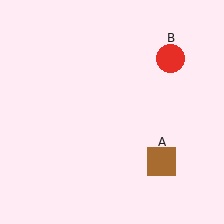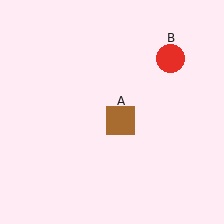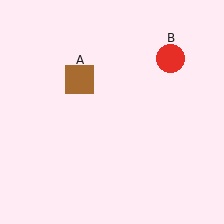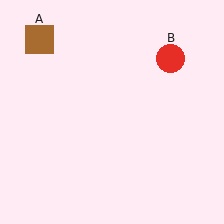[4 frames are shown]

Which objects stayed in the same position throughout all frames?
Red circle (object B) remained stationary.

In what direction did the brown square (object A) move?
The brown square (object A) moved up and to the left.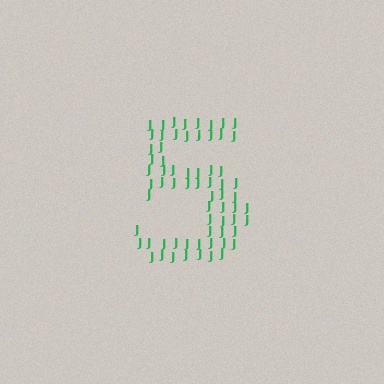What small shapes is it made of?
It is made of small letter J's.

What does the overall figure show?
The overall figure shows the digit 5.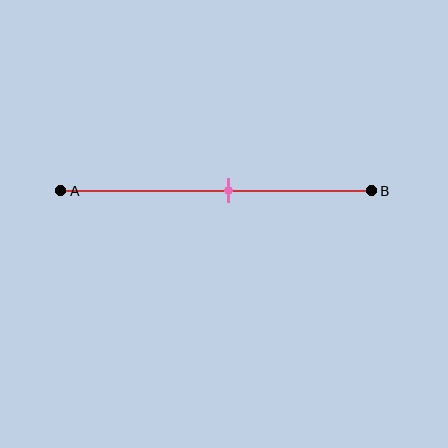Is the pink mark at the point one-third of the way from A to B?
No, the mark is at about 55% from A, not at the 33% one-third point.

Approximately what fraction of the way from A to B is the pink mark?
The pink mark is approximately 55% of the way from A to B.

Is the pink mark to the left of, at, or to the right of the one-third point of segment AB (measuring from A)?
The pink mark is to the right of the one-third point of segment AB.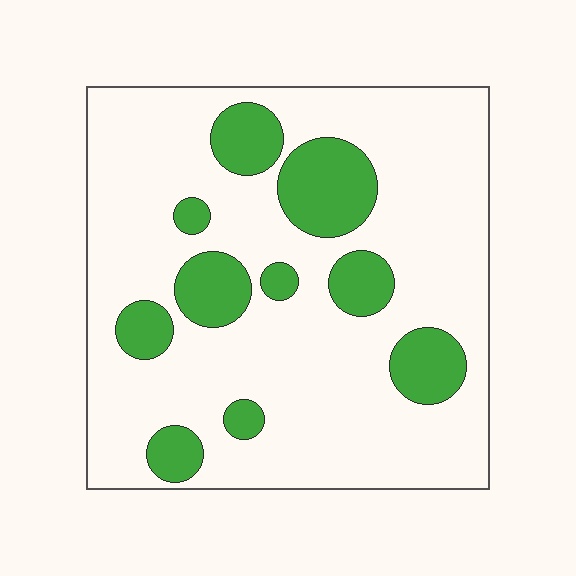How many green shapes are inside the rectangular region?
10.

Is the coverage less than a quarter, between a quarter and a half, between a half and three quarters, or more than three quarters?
Less than a quarter.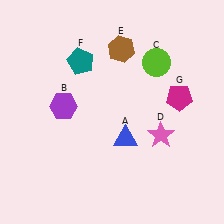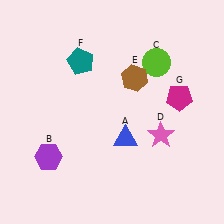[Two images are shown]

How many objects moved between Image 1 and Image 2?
2 objects moved between the two images.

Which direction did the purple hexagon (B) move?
The purple hexagon (B) moved down.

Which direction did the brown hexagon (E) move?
The brown hexagon (E) moved down.